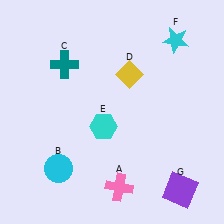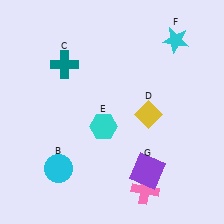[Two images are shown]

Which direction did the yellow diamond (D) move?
The yellow diamond (D) moved down.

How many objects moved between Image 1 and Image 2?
3 objects moved between the two images.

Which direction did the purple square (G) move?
The purple square (G) moved left.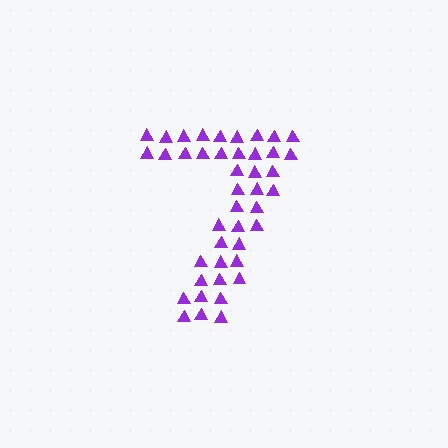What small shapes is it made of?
It is made of small triangles.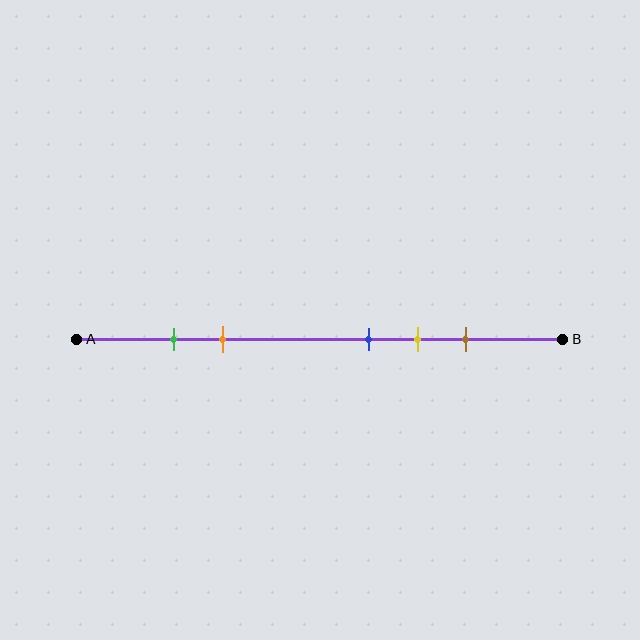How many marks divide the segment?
There are 5 marks dividing the segment.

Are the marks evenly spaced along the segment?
No, the marks are not evenly spaced.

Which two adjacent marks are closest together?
The green and orange marks are the closest adjacent pair.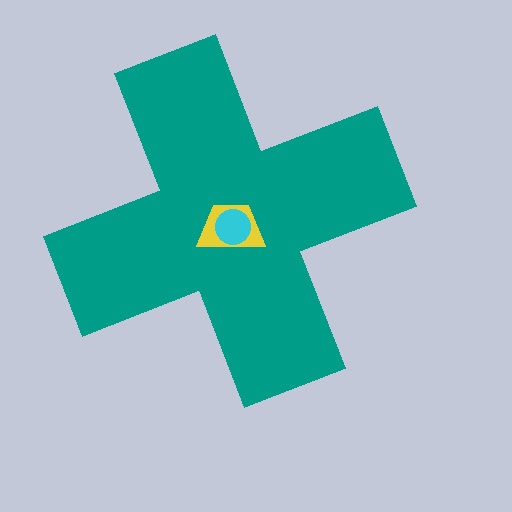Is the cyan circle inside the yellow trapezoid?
Yes.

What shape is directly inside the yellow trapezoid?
The cyan circle.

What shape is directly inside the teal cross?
The yellow trapezoid.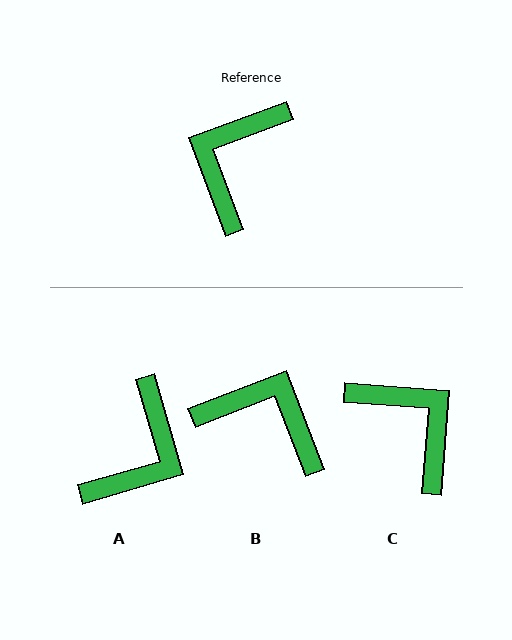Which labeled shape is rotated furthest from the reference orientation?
A, about 176 degrees away.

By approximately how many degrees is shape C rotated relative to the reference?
Approximately 115 degrees clockwise.